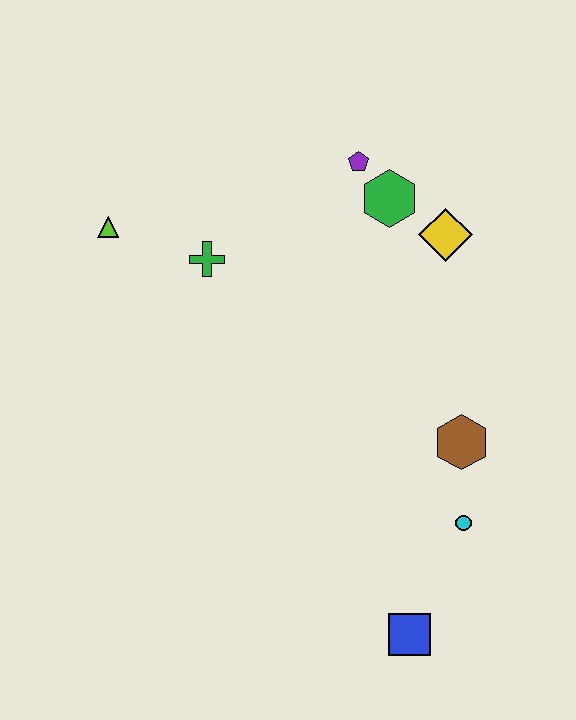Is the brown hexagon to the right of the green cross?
Yes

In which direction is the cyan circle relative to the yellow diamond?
The cyan circle is below the yellow diamond.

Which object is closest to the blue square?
The cyan circle is closest to the blue square.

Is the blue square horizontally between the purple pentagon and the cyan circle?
Yes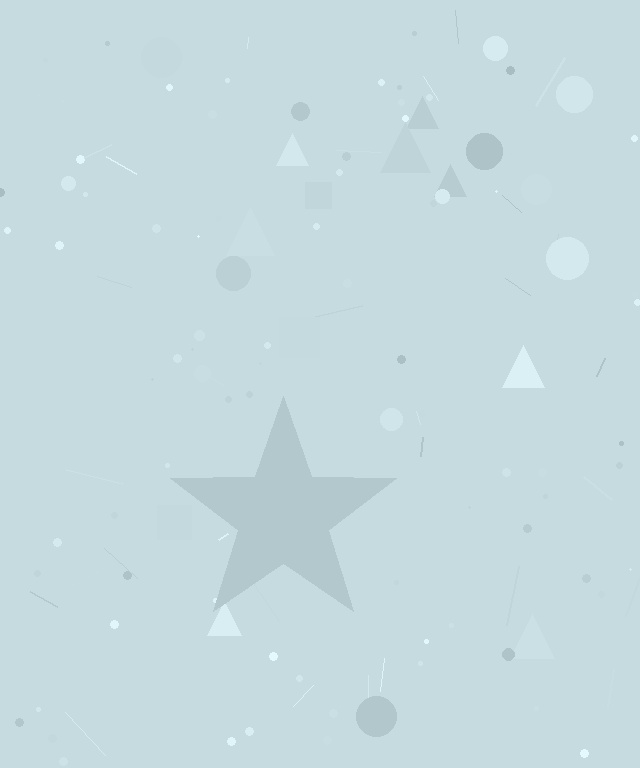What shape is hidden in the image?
A star is hidden in the image.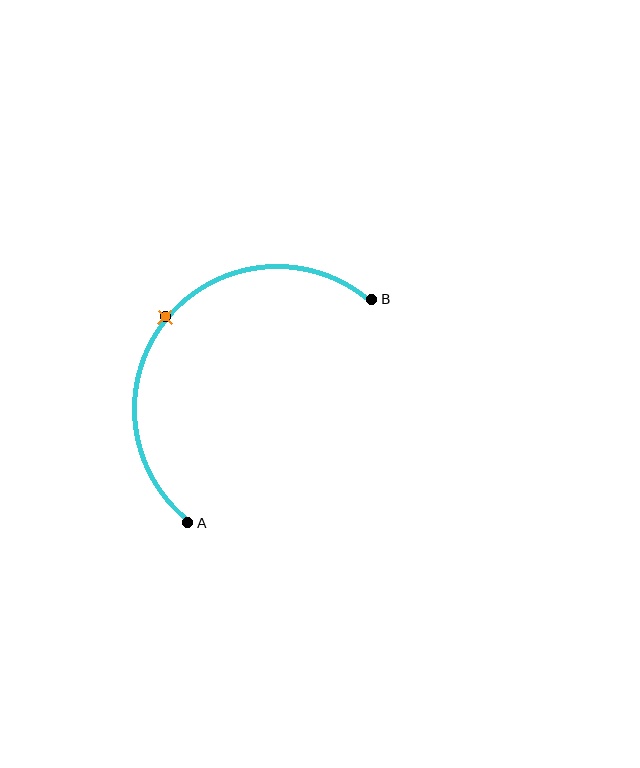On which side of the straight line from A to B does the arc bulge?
The arc bulges above and to the left of the straight line connecting A and B.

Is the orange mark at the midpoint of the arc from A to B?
Yes. The orange mark lies on the arc at equal arc-length from both A and B — it is the arc midpoint.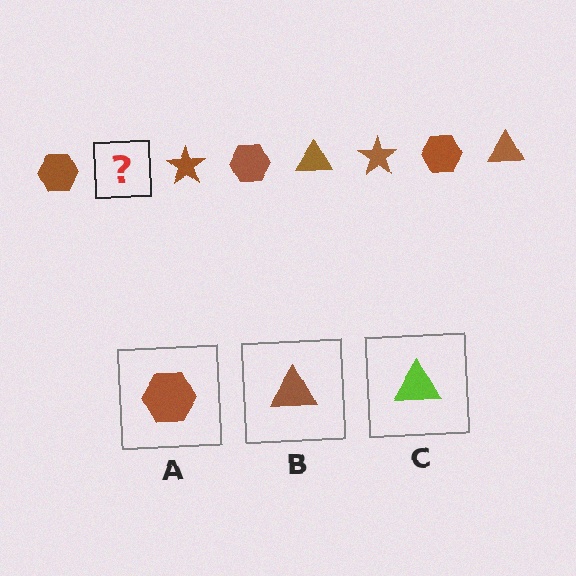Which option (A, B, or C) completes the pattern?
B.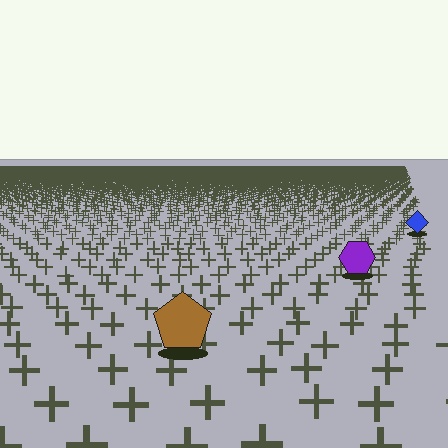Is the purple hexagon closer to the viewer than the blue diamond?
Yes. The purple hexagon is closer — you can tell from the texture gradient: the ground texture is coarser near it.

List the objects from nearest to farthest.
From nearest to farthest: the brown pentagon, the purple hexagon, the blue diamond.